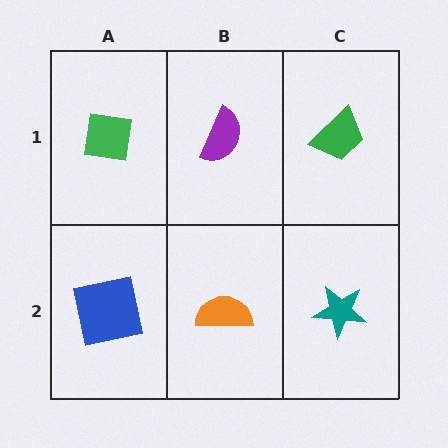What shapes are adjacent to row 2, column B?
A purple semicircle (row 1, column B), a blue square (row 2, column A), a teal star (row 2, column C).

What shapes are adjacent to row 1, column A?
A blue square (row 2, column A), a purple semicircle (row 1, column B).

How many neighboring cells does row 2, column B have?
3.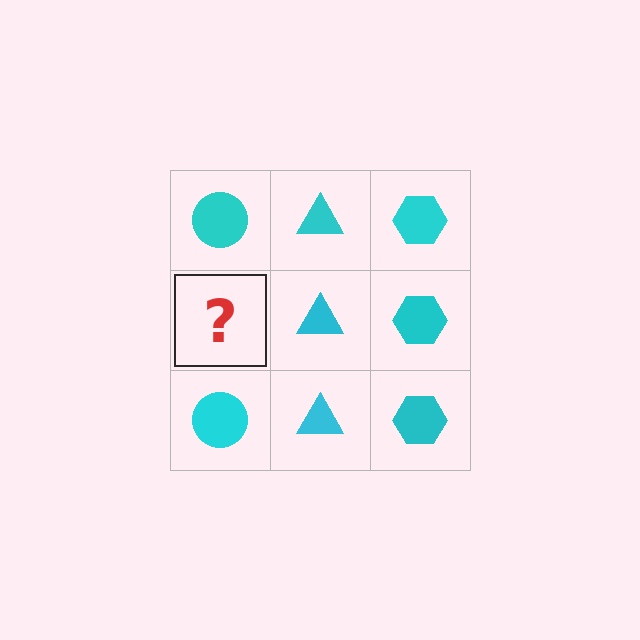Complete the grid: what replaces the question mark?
The question mark should be replaced with a cyan circle.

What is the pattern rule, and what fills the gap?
The rule is that each column has a consistent shape. The gap should be filled with a cyan circle.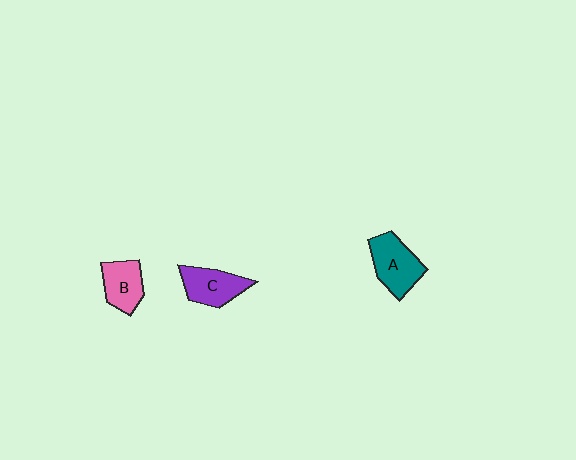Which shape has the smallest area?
Shape B (pink).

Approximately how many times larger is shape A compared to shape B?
Approximately 1.3 times.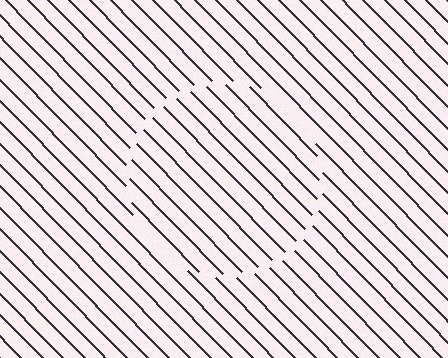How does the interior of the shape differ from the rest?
The interior of the shape contains the same grating, shifted by half a period — the contour is defined by the phase discontinuity where line-ends from the inner and outer gratings abut.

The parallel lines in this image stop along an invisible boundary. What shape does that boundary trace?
An illusory circle. The interior of the shape contains the same grating, shifted by half a period — the contour is defined by the phase discontinuity where line-ends from the inner and outer gratings abut.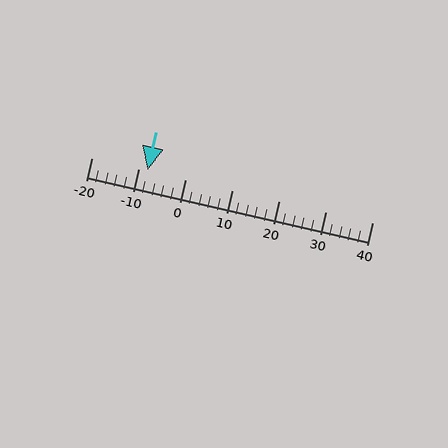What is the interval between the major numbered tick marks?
The major tick marks are spaced 10 units apart.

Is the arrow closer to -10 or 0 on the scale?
The arrow is closer to -10.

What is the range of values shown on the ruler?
The ruler shows values from -20 to 40.